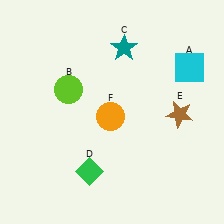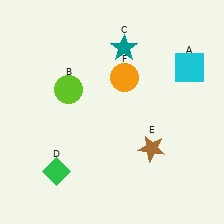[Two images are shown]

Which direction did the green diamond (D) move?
The green diamond (D) moved left.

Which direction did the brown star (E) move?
The brown star (E) moved down.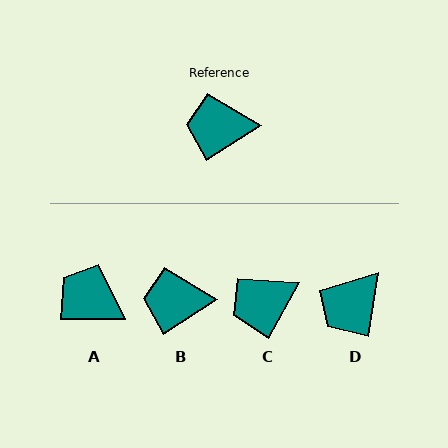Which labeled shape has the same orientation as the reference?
B.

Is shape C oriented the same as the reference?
No, it is off by about 28 degrees.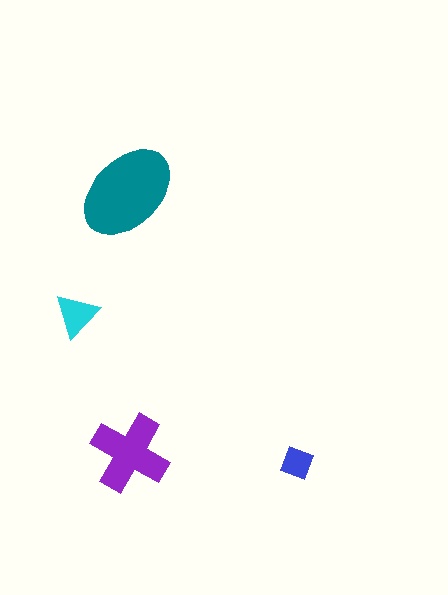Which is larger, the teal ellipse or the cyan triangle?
The teal ellipse.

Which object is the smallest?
The blue diamond.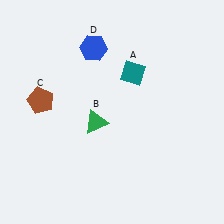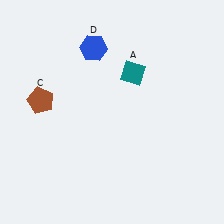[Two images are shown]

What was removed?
The green triangle (B) was removed in Image 2.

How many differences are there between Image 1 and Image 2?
There is 1 difference between the two images.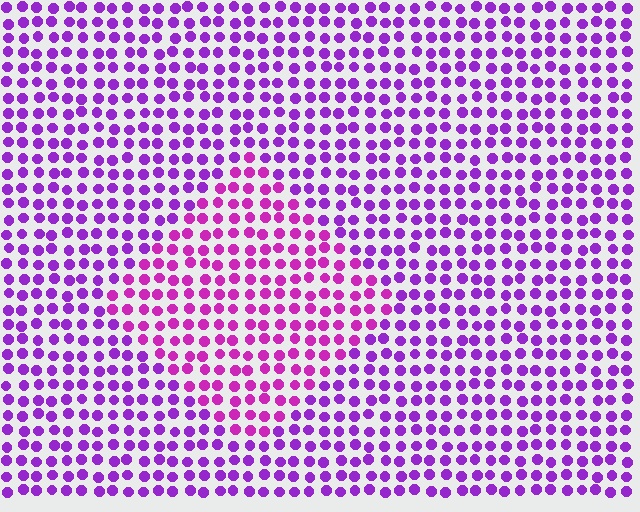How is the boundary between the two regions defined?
The boundary is defined purely by a slight shift in hue (about 27 degrees). Spacing, size, and orientation are identical on both sides.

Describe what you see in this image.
The image is filled with small purple elements in a uniform arrangement. A diamond-shaped region is visible where the elements are tinted to a slightly different hue, forming a subtle color boundary.